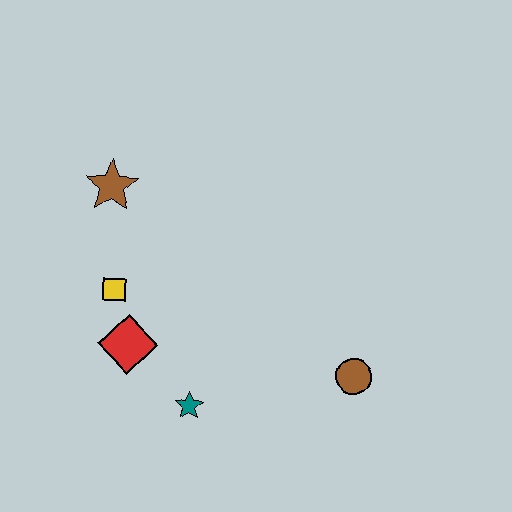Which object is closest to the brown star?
The yellow square is closest to the brown star.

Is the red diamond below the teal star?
No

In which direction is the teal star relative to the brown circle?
The teal star is to the left of the brown circle.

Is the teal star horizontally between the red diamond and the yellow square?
No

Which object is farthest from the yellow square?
The brown circle is farthest from the yellow square.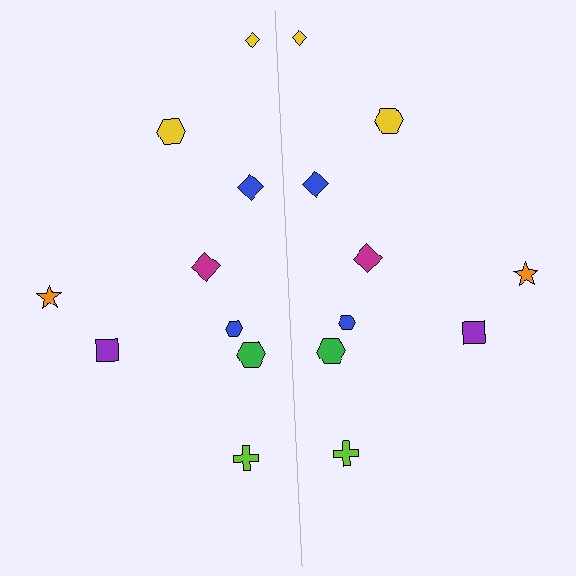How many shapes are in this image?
There are 18 shapes in this image.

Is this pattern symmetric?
Yes, this pattern has bilateral (reflection) symmetry.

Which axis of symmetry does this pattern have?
The pattern has a vertical axis of symmetry running through the center of the image.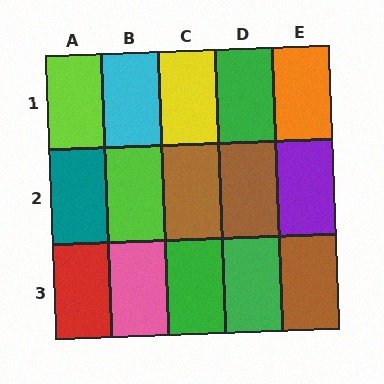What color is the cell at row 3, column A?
Red.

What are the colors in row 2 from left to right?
Teal, lime, brown, brown, purple.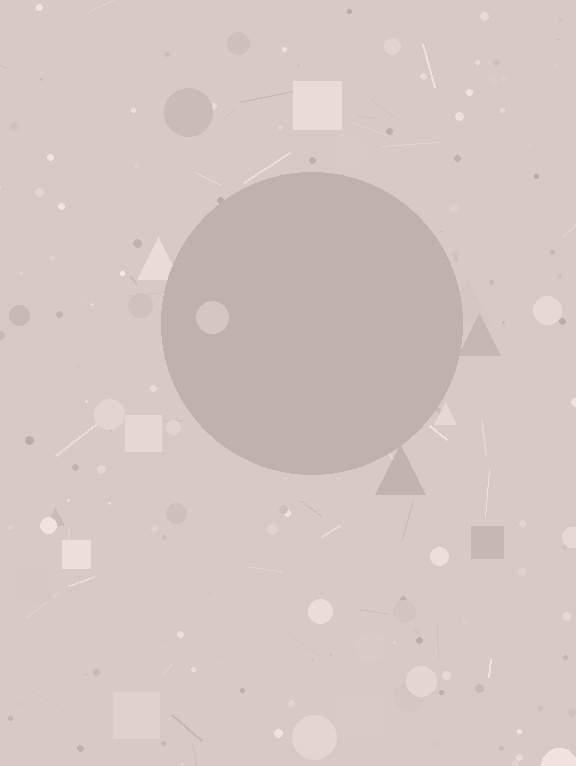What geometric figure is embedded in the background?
A circle is embedded in the background.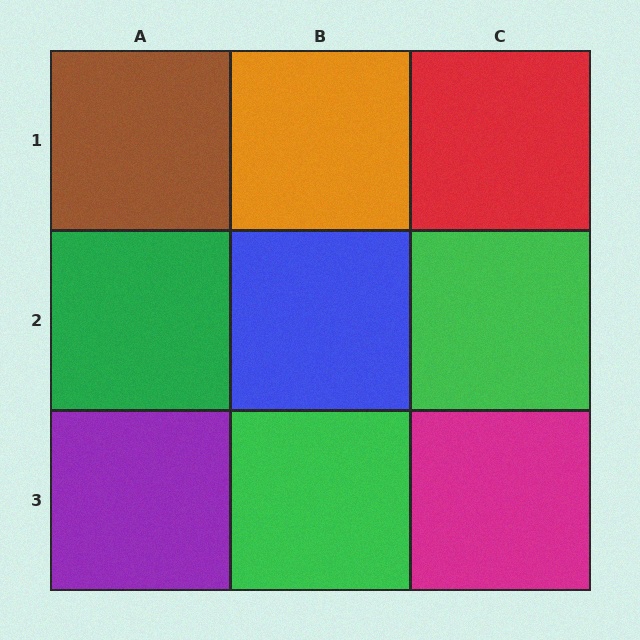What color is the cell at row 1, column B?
Orange.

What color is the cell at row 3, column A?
Purple.